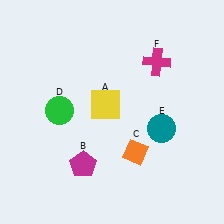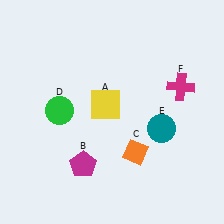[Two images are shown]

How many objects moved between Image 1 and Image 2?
1 object moved between the two images.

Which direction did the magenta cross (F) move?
The magenta cross (F) moved down.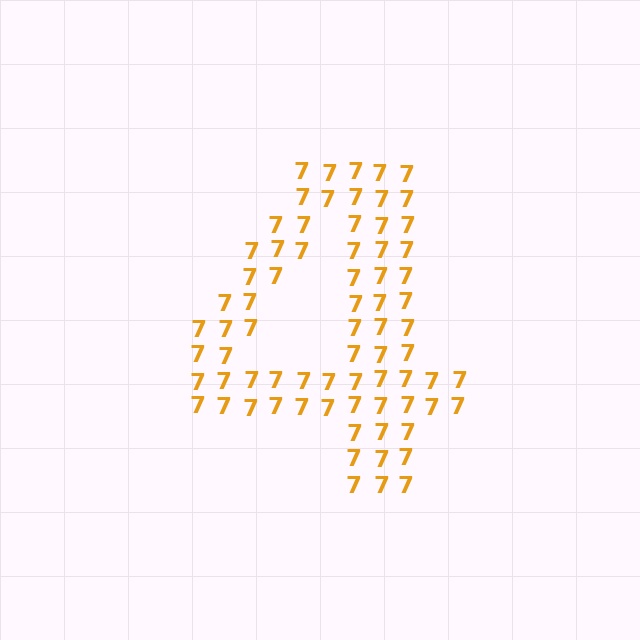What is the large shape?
The large shape is the digit 4.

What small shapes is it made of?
It is made of small digit 7's.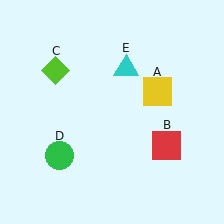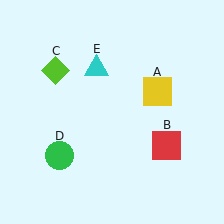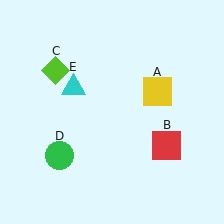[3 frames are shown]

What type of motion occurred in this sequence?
The cyan triangle (object E) rotated counterclockwise around the center of the scene.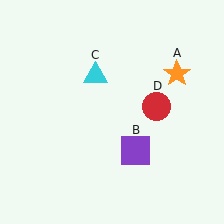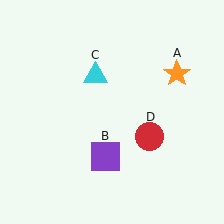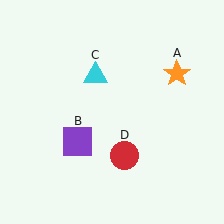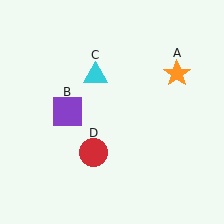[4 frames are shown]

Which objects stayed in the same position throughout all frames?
Orange star (object A) and cyan triangle (object C) remained stationary.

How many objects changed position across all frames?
2 objects changed position: purple square (object B), red circle (object D).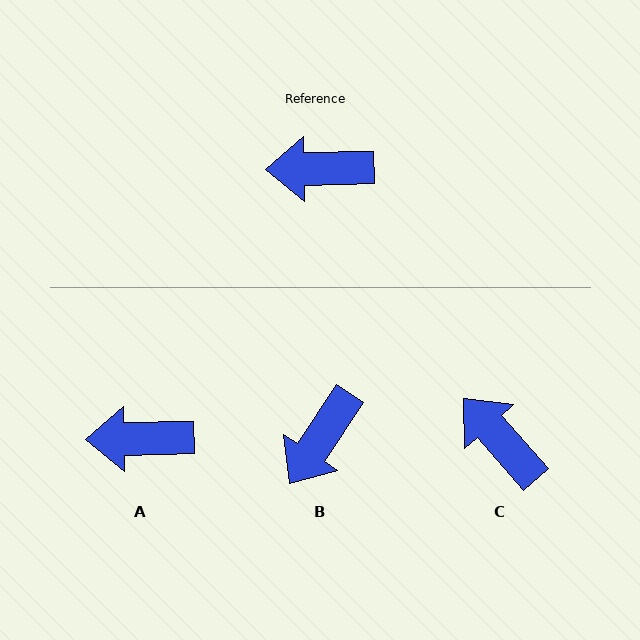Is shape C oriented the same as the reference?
No, it is off by about 50 degrees.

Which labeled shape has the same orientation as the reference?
A.